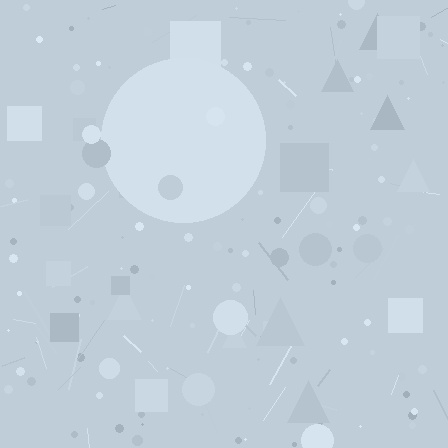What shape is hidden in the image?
A circle is hidden in the image.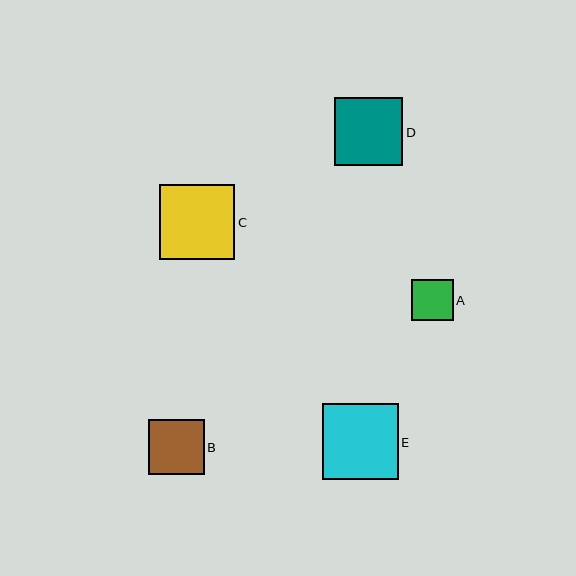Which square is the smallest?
Square A is the smallest with a size of approximately 41 pixels.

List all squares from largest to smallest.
From largest to smallest: E, C, D, B, A.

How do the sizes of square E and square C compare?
Square E and square C are approximately the same size.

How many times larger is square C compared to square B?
Square C is approximately 1.4 times the size of square B.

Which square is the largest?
Square E is the largest with a size of approximately 76 pixels.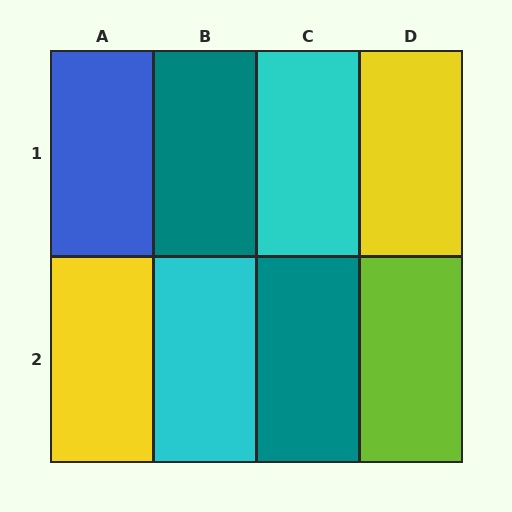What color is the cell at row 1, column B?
Teal.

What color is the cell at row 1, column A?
Blue.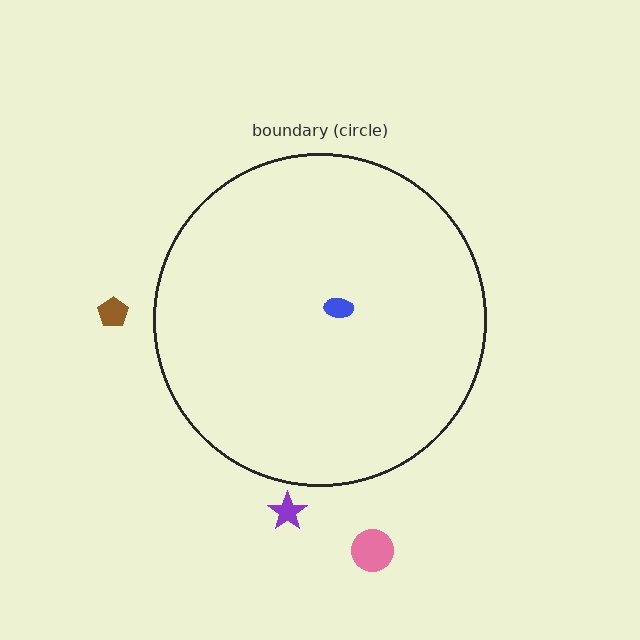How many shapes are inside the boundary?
1 inside, 3 outside.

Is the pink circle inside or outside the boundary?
Outside.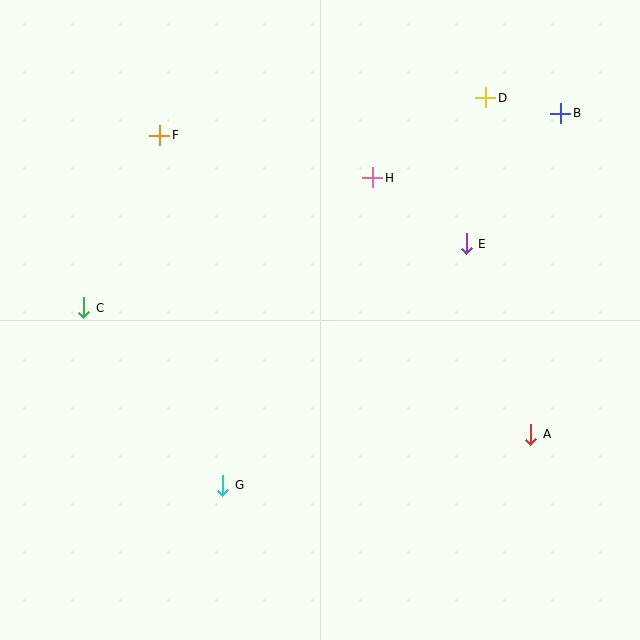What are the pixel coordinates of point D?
Point D is at (486, 98).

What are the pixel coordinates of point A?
Point A is at (531, 434).